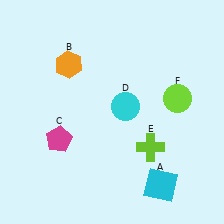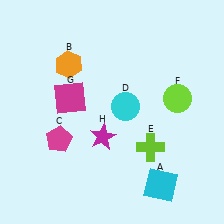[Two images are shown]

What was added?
A magenta square (G), a magenta star (H) were added in Image 2.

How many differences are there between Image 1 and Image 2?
There are 2 differences between the two images.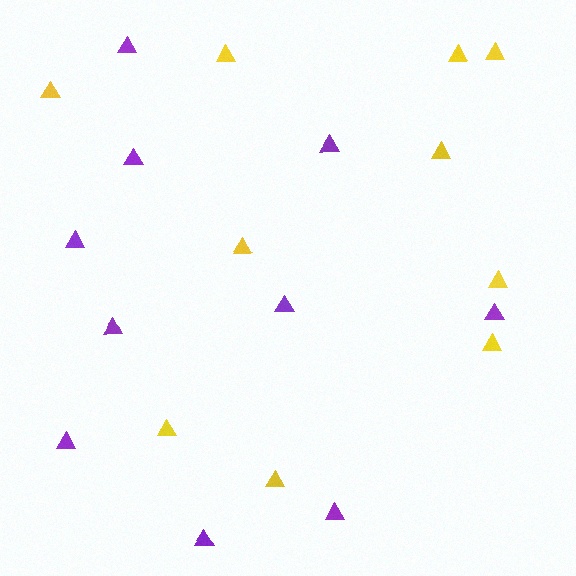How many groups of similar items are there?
There are 2 groups: one group of purple triangles (10) and one group of yellow triangles (10).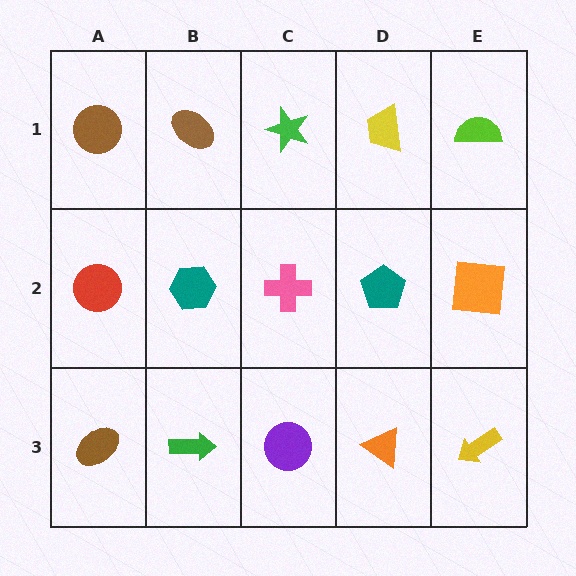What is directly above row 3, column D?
A teal pentagon.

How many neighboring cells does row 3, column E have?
2.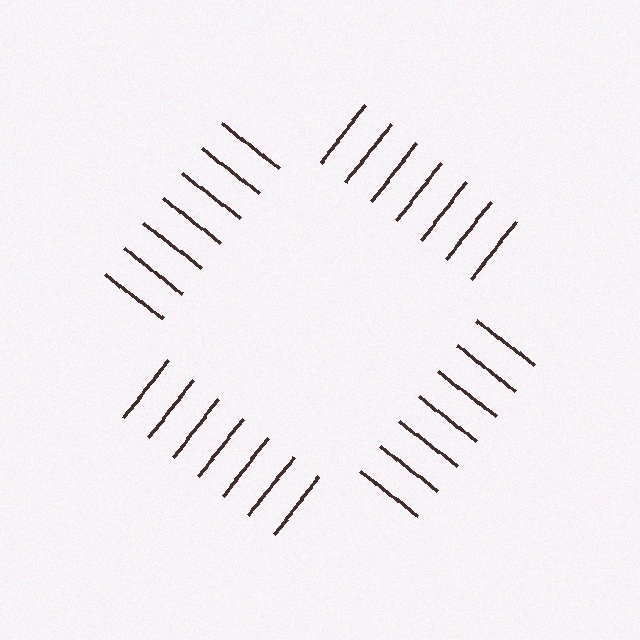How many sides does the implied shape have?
4 sides — the line-ends trace a square.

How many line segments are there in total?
28 — 7 along each of the 4 edges.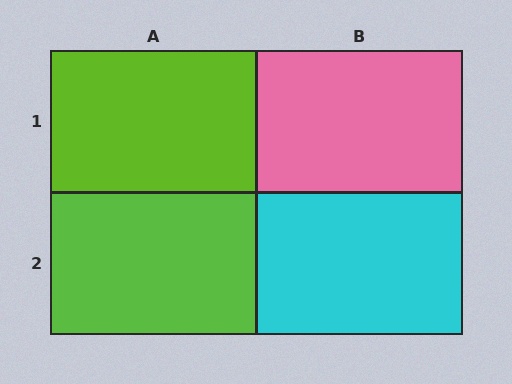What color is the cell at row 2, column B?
Cyan.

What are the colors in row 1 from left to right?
Lime, pink.